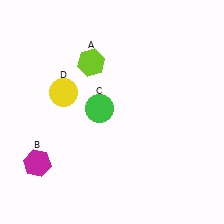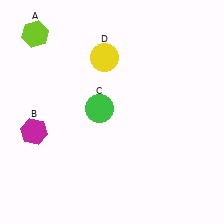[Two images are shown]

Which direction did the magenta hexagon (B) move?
The magenta hexagon (B) moved up.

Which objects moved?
The objects that moved are: the lime hexagon (A), the magenta hexagon (B), the yellow circle (D).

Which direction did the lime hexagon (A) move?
The lime hexagon (A) moved left.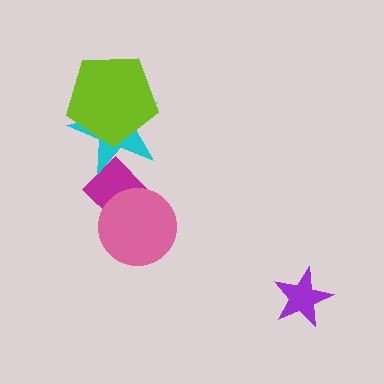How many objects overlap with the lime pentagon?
1 object overlaps with the lime pentagon.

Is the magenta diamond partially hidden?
Yes, it is partially covered by another shape.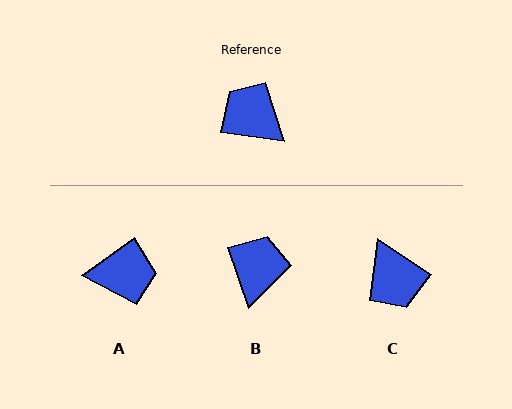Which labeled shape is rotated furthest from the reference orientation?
C, about 155 degrees away.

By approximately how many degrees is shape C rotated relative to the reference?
Approximately 155 degrees counter-clockwise.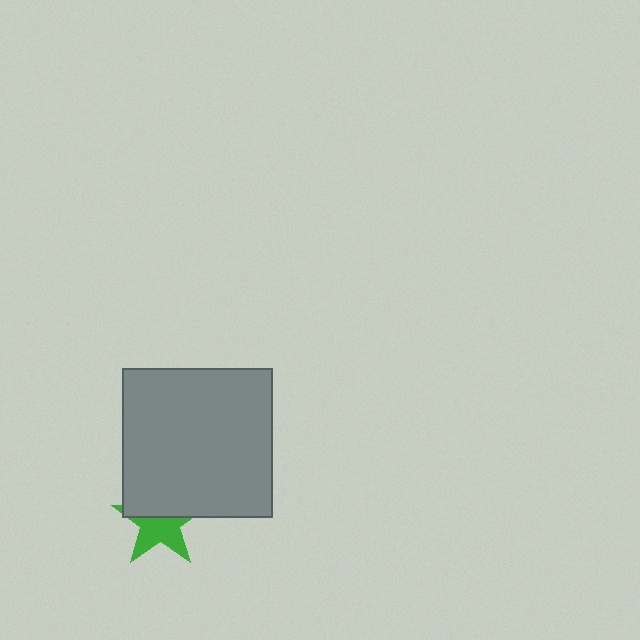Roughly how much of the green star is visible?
About half of it is visible (roughly 55%).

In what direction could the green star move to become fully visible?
The green star could move down. That would shift it out from behind the gray square entirely.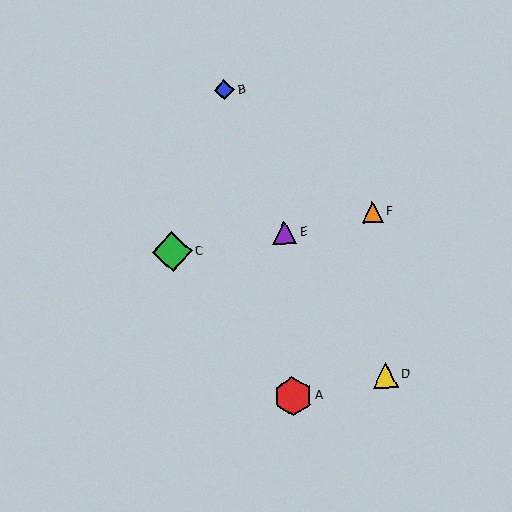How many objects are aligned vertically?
2 objects (A, E) are aligned vertically.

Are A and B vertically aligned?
No, A is at x≈293 and B is at x≈224.